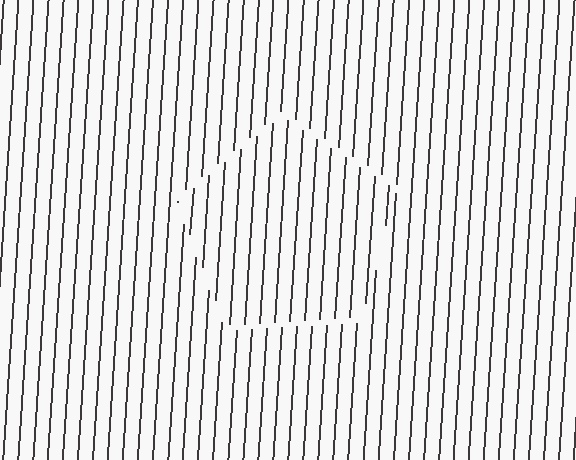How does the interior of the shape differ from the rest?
The interior of the shape contains the same grating, shifted by half a period — the contour is defined by the phase discontinuity where line-ends from the inner and outer gratings abut.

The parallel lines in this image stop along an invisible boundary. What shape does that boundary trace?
An illusory pentagon. The interior of the shape contains the same grating, shifted by half a period — the contour is defined by the phase discontinuity where line-ends from the inner and outer gratings abut.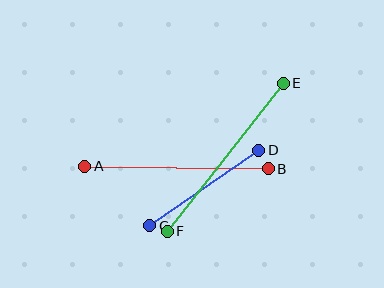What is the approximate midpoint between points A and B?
The midpoint is at approximately (177, 167) pixels.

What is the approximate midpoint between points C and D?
The midpoint is at approximately (204, 188) pixels.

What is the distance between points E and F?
The distance is approximately 188 pixels.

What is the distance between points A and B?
The distance is approximately 184 pixels.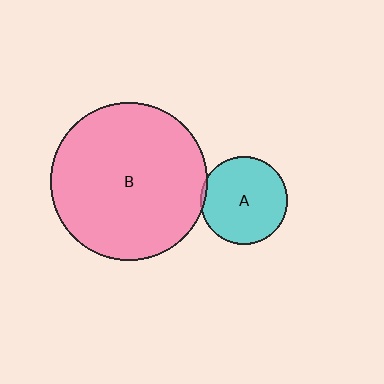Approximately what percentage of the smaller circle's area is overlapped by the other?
Approximately 5%.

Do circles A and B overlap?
Yes.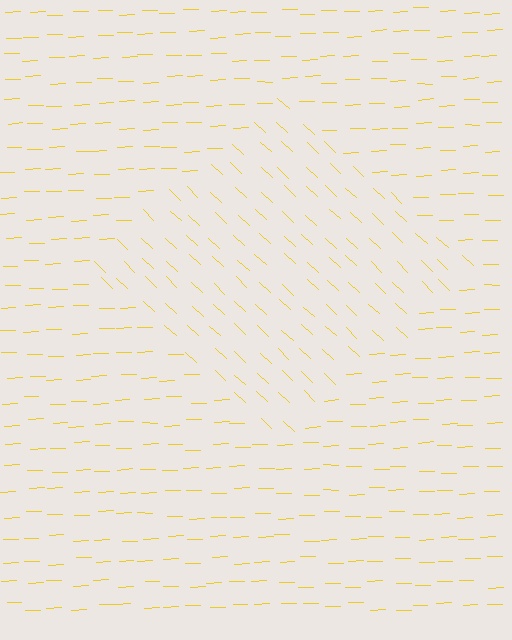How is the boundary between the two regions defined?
The boundary is defined purely by a change in line orientation (approximately 45 degrees difference). All lines are the same color and thickness.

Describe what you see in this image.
The image is filled with small yellow line segments. A diamond region in the image has lines oriented differently from the surrounding lines, creating a visible texture boundary.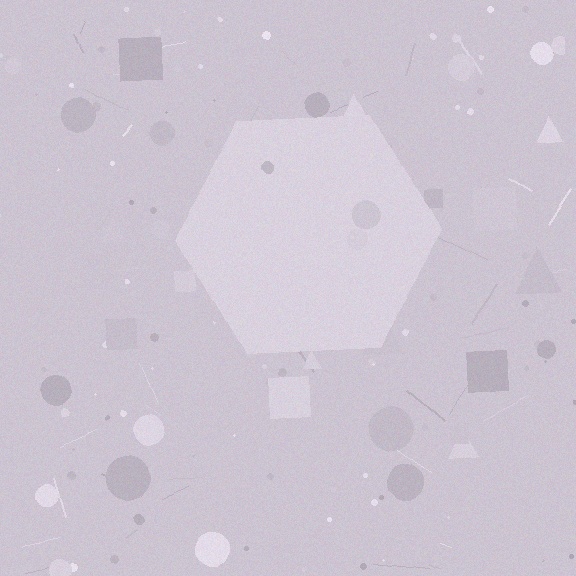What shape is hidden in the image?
A hexagon is hidden in the image.